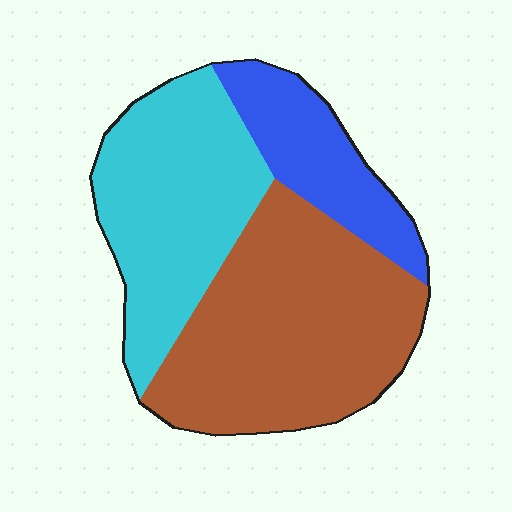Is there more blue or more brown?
Brown.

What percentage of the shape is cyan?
Cyan takes up about one third (1/3) of the shape.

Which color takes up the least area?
Blue, at roughly 20%.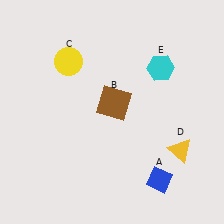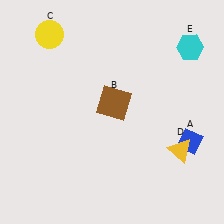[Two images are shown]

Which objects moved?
The objects that moved are: the blue diamond (A), the yellow circle (C), the cyan hexagon (E).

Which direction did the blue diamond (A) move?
The blue diamond (A) moved up.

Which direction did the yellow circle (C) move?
The yellow circle (C) moved up.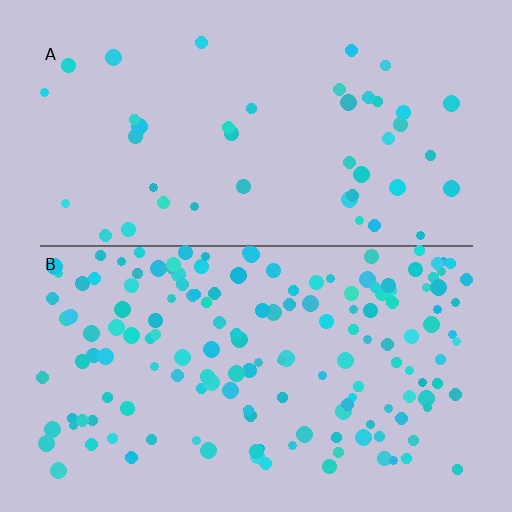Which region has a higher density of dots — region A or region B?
B (the bottom).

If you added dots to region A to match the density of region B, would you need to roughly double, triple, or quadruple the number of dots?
Approximately quadruple.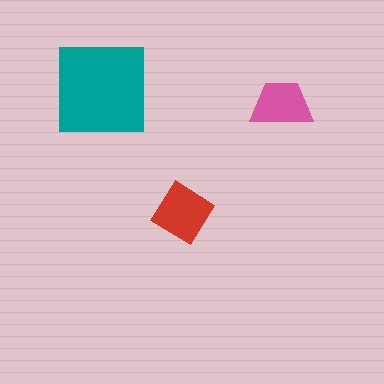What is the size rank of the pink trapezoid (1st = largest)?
3rd.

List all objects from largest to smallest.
The teal square, the red diamond, the pink trapezoid.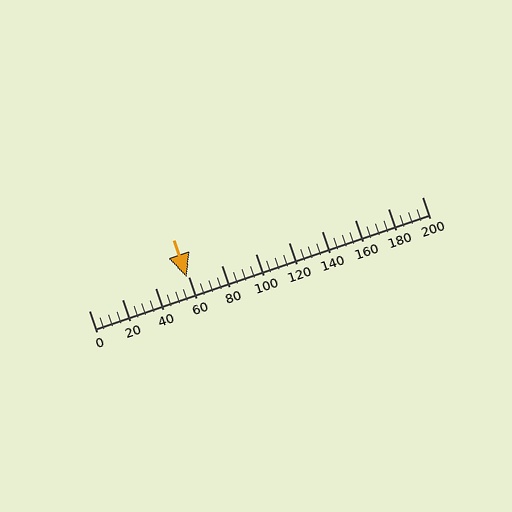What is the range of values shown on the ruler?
The ruler shows values from 0 to 200.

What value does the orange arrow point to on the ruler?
The orange arrow points to approximately 59.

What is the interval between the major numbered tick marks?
The major tick marks are spaced 20 units apart.